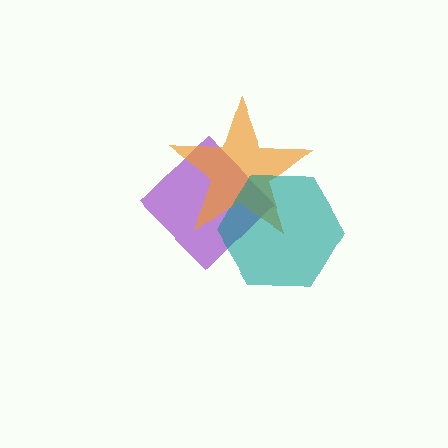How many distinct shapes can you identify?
There are 3 distinct shapes: a purple diamond, an orange star, a teal hexagon.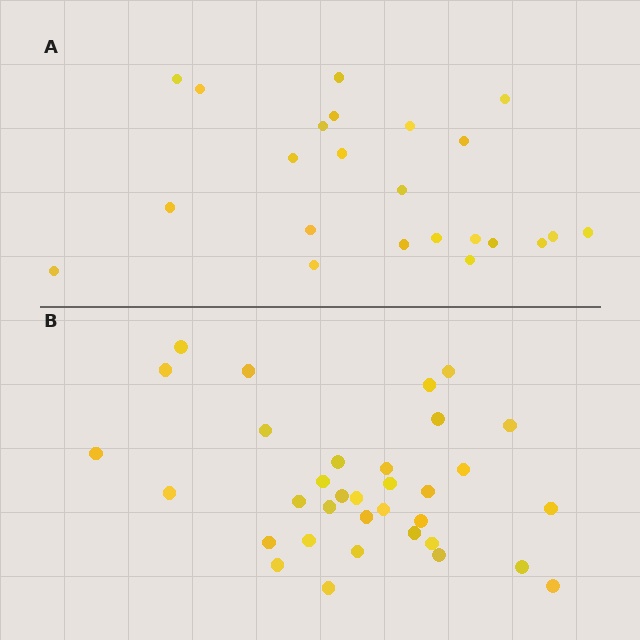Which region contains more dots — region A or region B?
Region B (the bottom region) has more dots.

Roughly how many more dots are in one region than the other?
Region B has roughly 12 or so more dots than region A.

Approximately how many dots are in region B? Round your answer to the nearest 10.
About 30 dots. (The exact count is 34, which rounds to 30.)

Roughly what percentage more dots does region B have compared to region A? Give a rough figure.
About 50% more.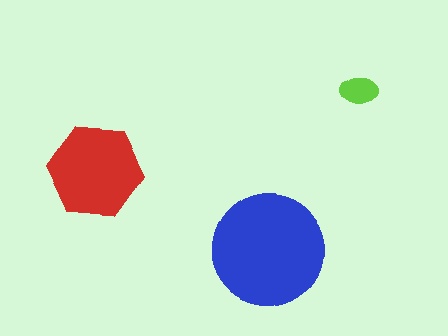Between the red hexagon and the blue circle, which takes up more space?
The blue circle.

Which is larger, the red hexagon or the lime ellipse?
The red hexagon.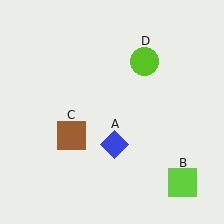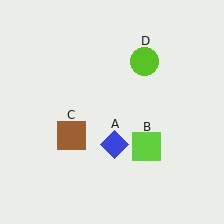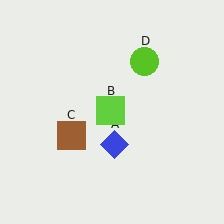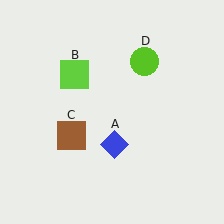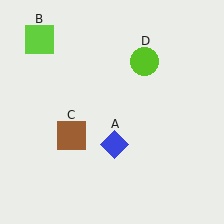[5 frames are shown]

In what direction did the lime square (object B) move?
The lime square (object B) moved up and to the left.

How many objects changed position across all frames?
1 object changed position: lime square (object B).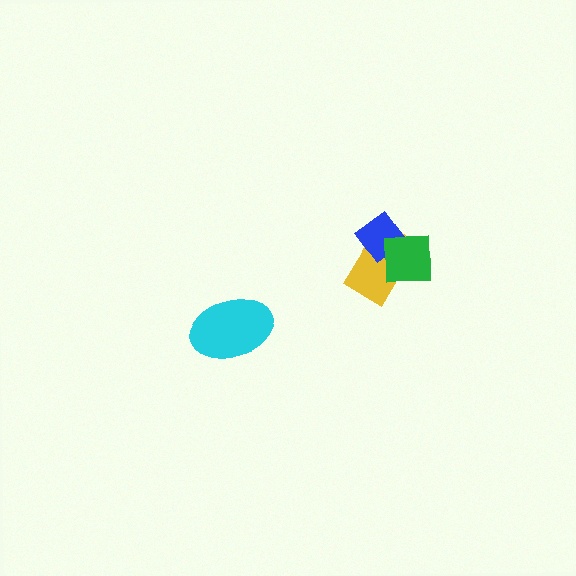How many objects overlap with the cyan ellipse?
0 objects overlap with the cyan ellipse.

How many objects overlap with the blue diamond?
2 objects overlap with the blue diamond.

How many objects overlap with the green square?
2 objects overlap with the green square.